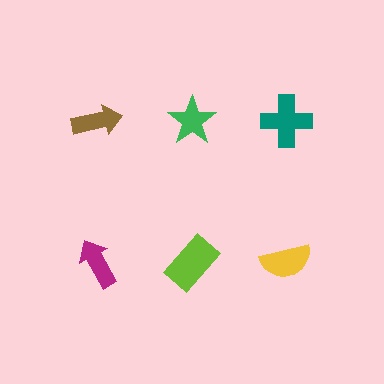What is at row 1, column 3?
A teal cross.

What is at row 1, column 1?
A brown arrow.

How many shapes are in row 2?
3 shapes.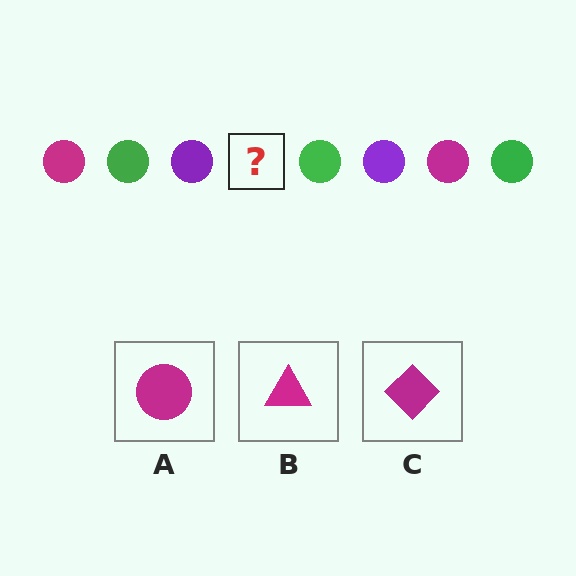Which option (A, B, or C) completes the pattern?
A.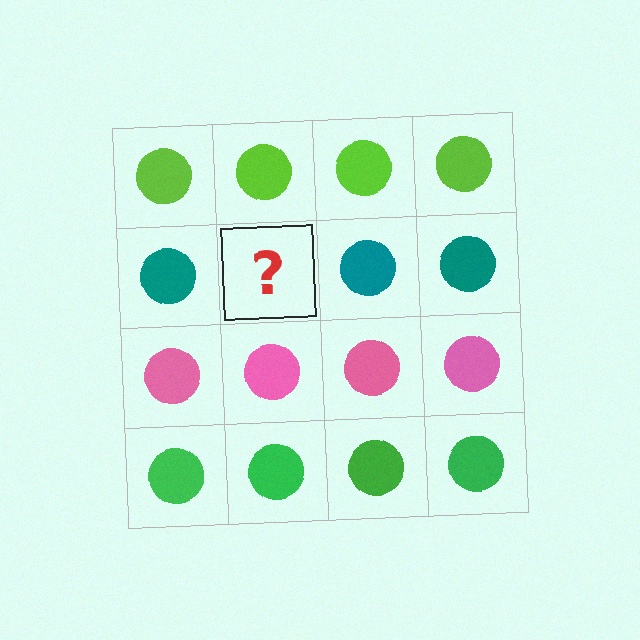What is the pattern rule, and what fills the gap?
The rule is that each row has a consistent color. The gap should be filled with a teal circle.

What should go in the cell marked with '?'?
The missing cell should contain a teal circle.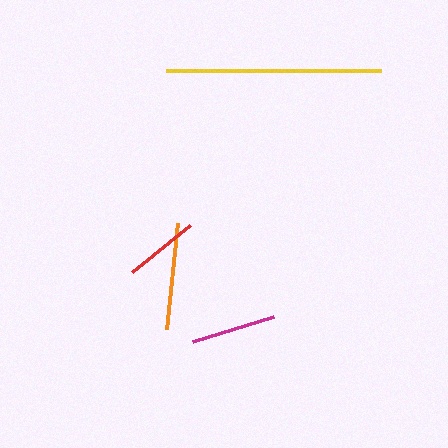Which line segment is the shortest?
The red line is the shortest at approximately 75 pixels.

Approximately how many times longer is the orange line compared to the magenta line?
The orange line is approximately 1.3 times the length of the magenta line.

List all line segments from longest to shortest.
From longest to shortest: yellow, orange, magenta, red.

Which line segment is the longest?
The yellow line is the longest at approximately 215 pixels.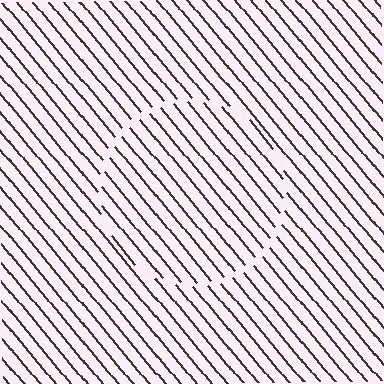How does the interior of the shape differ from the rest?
The interior of the shape contains the same grating, shifted by half a period — the contour is defined by the phase discontinuity where line-ends from the inner and outer gratings abut.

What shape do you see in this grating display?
An illusory circle. The interior of the shape contains the same grating, shifted by half a period — the contour is defined by the phase discontinuity where line-ends from the inner and outer gratings abut.